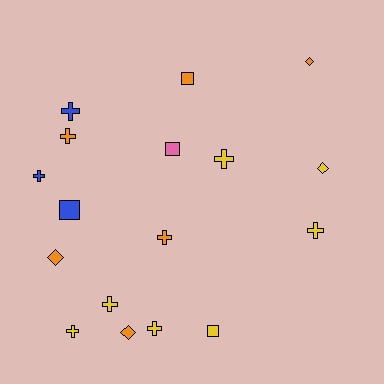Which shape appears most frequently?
Cross, with 9 objects.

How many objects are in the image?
There are 17 objects.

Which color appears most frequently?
Yellow, with 7 objects.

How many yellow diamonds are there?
There is 1 yellow diamond.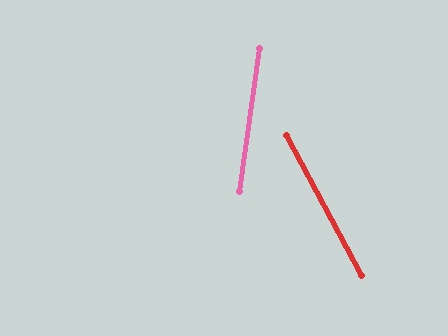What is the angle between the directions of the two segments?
Approximately 36 degrees.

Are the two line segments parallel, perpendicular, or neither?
Neither parallel nor perpendicular — they differ by about 36°.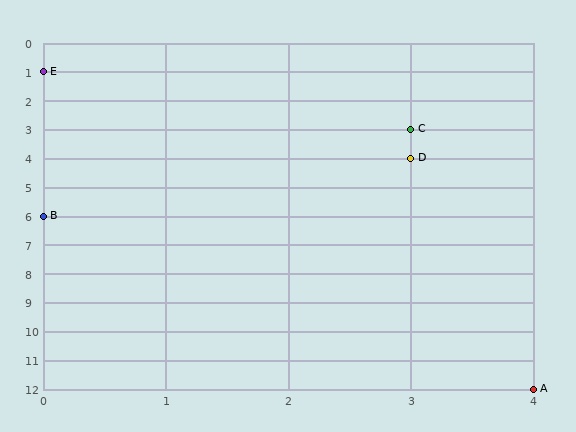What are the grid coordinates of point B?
Point B is at grid coordinates (0, 6).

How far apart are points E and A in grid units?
Points E and A are 4 columns and 11 rows apart (about 11.7 grid units diagonally).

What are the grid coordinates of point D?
Point D is at grid coordinates (3, 4).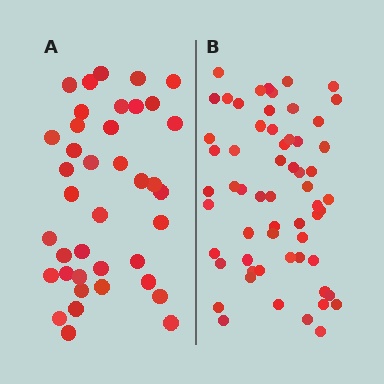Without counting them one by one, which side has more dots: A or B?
Region B (the right region) has more dots.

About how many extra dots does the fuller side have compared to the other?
Region B has approximately 20 more dots than region A.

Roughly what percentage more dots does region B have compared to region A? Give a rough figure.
About 55% more.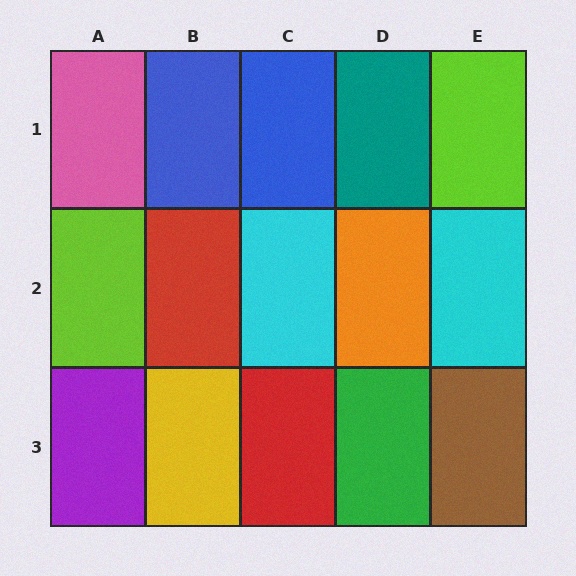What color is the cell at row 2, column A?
Lime.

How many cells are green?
1 cell is green.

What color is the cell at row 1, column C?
Blue.